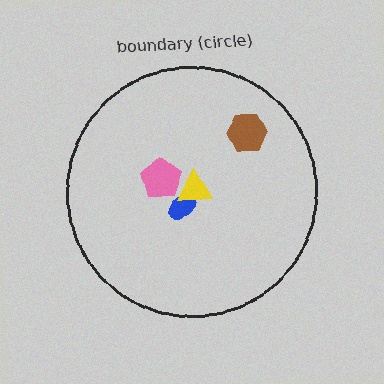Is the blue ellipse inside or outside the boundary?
Inside.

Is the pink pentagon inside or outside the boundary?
Inside.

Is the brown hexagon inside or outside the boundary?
Inside.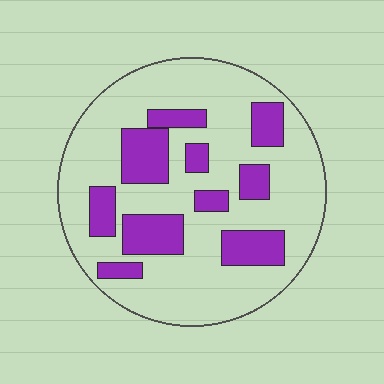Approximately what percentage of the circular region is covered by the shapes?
Approximately 25%.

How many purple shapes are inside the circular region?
10.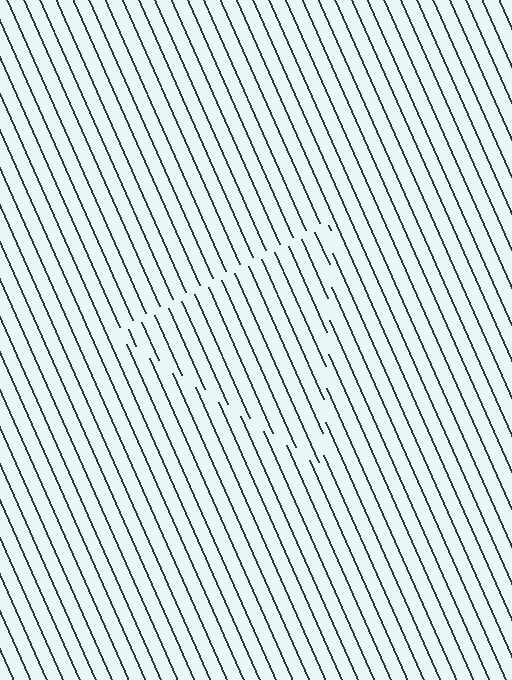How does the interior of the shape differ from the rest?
The interior of the shape contains the same grating, shifted by half a period — the contour is defined by the phase discontinuity where line-ends from the inner and outer gratings abut.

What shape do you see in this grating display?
An illusory triangle. The interior of the shape contains the same grating, shifted by half a period — the contour is defined by the phase discontinuity where line-ends from the inner and outer gratings abut.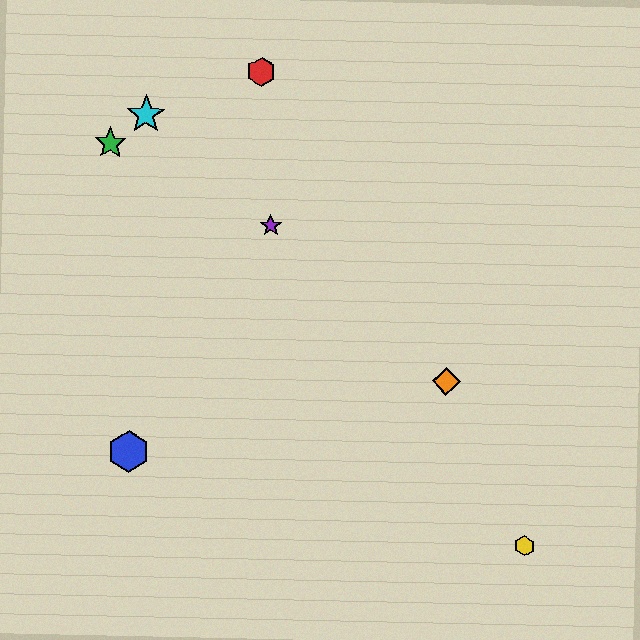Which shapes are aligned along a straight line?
The purple star, the orange diamond, the cyan star are aligned along a straight line.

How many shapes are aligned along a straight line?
3 shapes (the purple star, the orange diamond, the cyan star) are aligned along a straight line.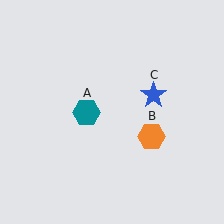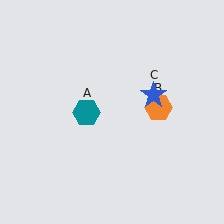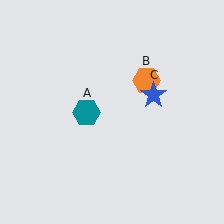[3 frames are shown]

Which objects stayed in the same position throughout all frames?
Teal hexagon (object A) and blue star (object C) remained stationary.